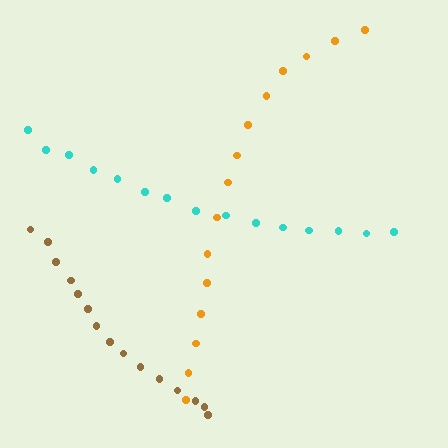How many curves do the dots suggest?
There are 3 distinct paths.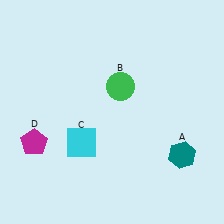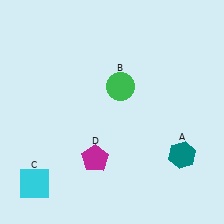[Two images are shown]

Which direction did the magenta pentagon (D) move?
The magenta pentagon (D) moved right.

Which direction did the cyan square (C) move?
The cyan square (C) moved left.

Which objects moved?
The objects that moved are: the cyan square (C), the magenta pentagon (D).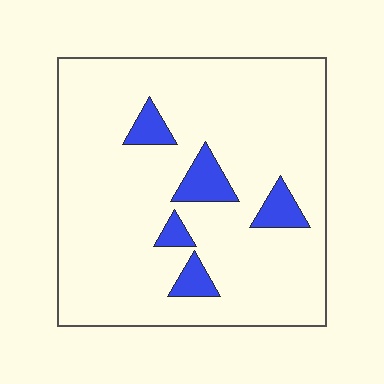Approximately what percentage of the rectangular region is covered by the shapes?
Approximately 10%.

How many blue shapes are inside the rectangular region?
5.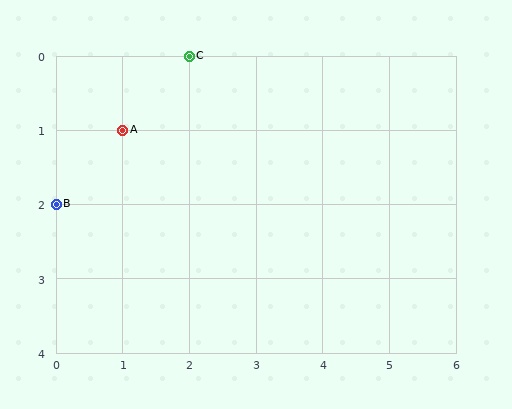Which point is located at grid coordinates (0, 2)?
Point B is at (0, 2).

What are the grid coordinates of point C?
Point C is at grid coordinates (2, 0).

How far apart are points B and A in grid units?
Points B and A are 1 column and 1 row apart (about 1.4 grid units diagonally).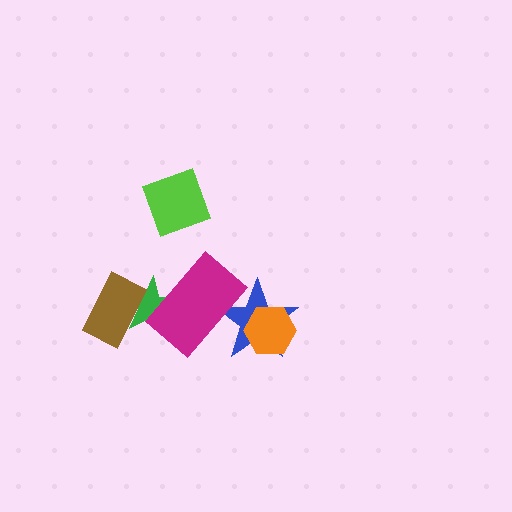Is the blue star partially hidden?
Yes, it is partially covered by another shape.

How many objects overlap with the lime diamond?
0 objects overlap with the lime diamond.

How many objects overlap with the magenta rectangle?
2 objects overlap with the magenta rectangle.